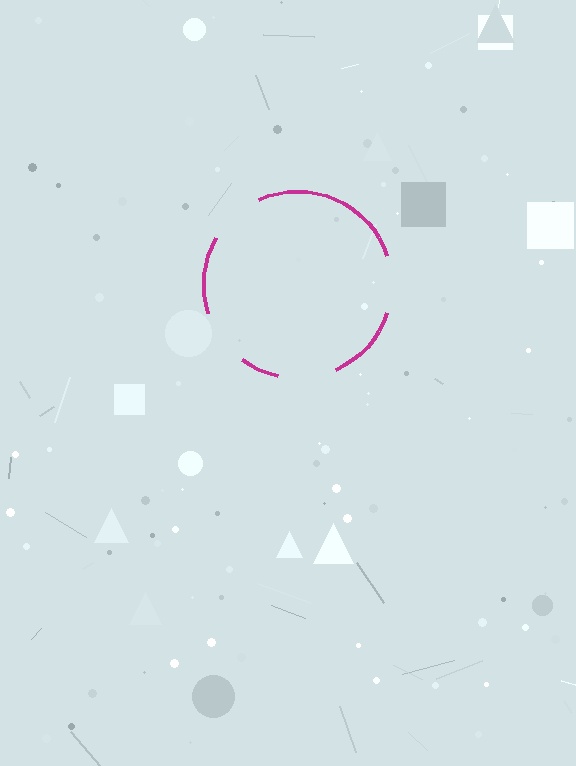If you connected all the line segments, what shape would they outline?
They would outline a circle.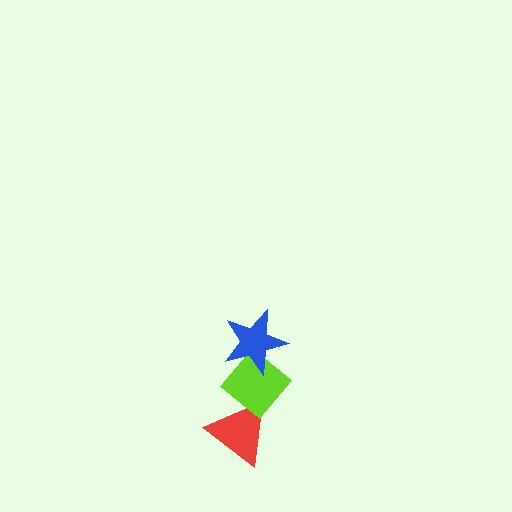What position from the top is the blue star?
The blue star is 1st from the top.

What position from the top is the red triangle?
The red triangle is 3rd from the top.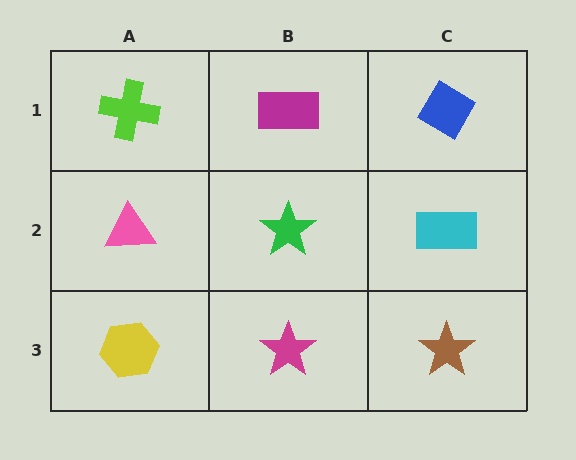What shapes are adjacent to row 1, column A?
A pink triangle (row 2, column A), a magenta rectangle (row 1, column B).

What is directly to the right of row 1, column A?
A magenta rectangle.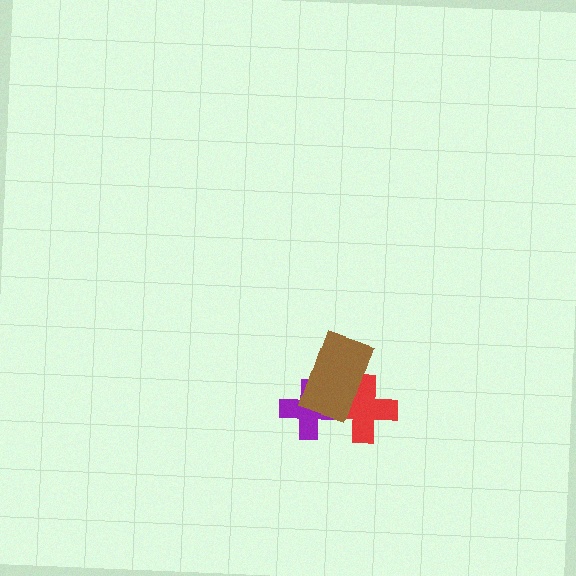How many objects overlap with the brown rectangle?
2 objects overlap with the brown rectangle.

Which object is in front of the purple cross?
The brown rectangle is in front of the purple cross.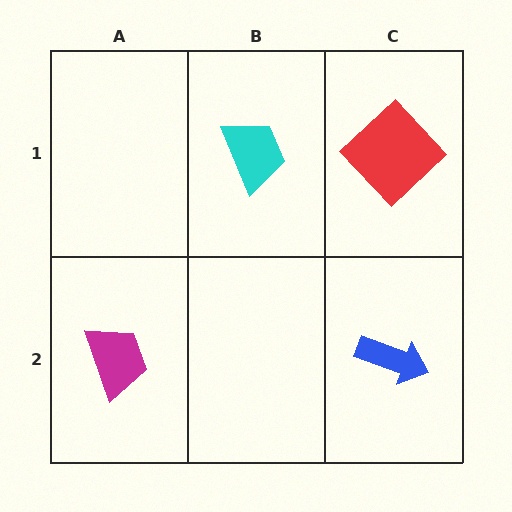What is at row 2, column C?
A blue arrow.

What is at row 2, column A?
A magenta trapezoid.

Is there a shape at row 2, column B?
No, that cell is empty.